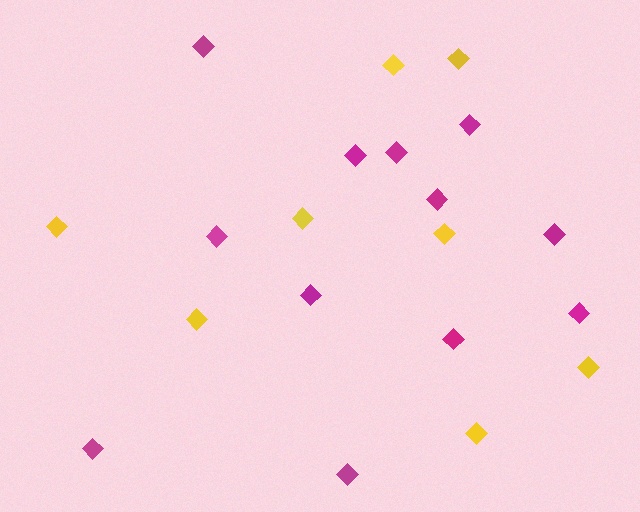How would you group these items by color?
There are 2 groups: one group of magenta diamonds (12) and one group of yellow diamonds (8).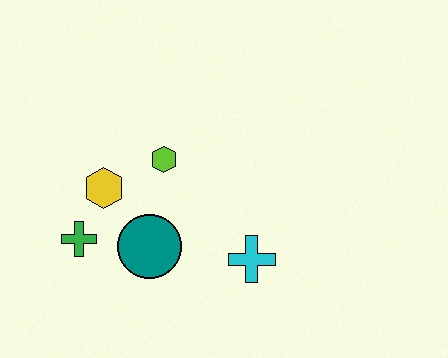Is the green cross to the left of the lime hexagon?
Yes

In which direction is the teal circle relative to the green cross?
The teal circle is to the right of the green cross.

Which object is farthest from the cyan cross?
The green cross is farthest from the cyan cross.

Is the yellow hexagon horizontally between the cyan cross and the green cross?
Yes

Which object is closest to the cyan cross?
The teal circle is closest to the cyan cross.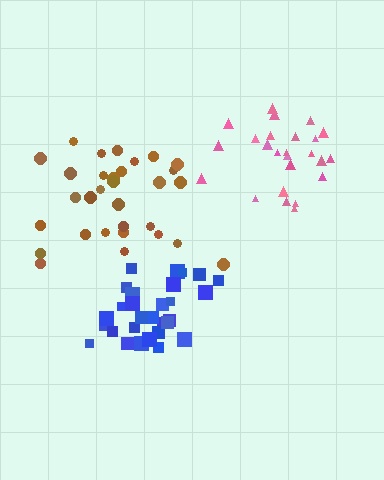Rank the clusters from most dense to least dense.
blue, pink, brown.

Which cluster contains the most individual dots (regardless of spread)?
Blue (31).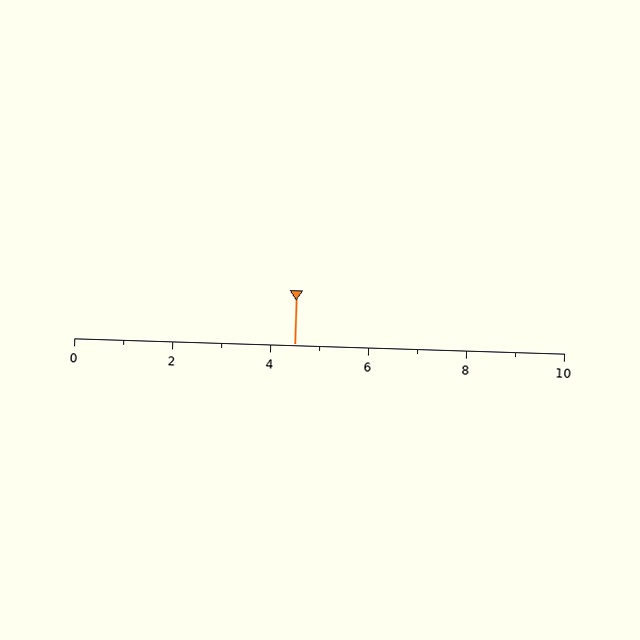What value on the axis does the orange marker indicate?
The marker indicates approximately 4.5.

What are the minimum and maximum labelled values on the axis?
The axis runs from 0 to 10.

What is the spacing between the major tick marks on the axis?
The major ticks are spaced 2 apart.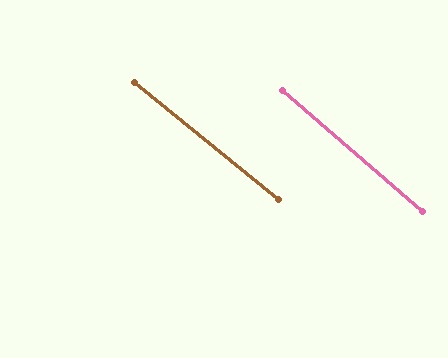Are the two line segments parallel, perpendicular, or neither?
Parallel — their directions differ by only 1.8°.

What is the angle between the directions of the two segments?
Approximately 2 degrees.